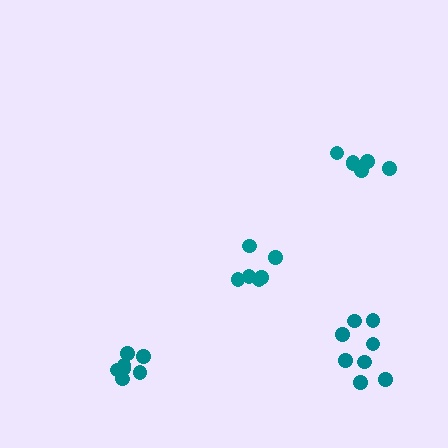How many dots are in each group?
Group 1: 7 dots, Group 2: 6 dots, Group 3: 8 dots, Group 4: 6 dots (27 total).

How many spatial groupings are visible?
There are 4 spatial groupings.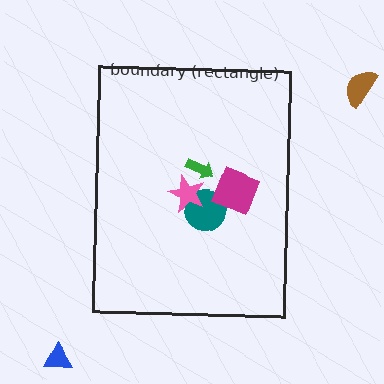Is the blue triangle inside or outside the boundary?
Outside.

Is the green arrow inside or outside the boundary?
Inside.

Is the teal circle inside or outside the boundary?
Inside.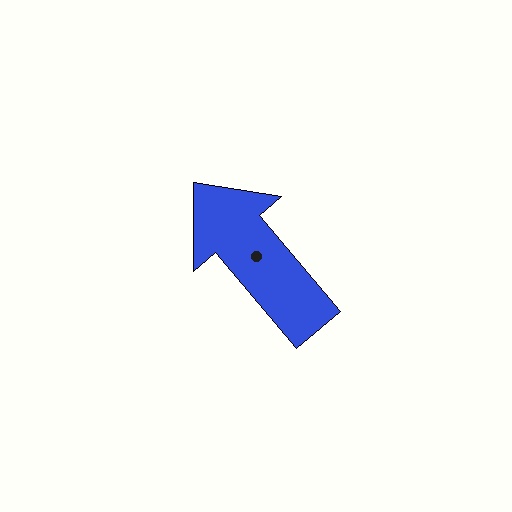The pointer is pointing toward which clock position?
Roughly 11 o'clock.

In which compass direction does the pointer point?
Northwest.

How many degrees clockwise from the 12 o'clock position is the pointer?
Approximately 320 degrees.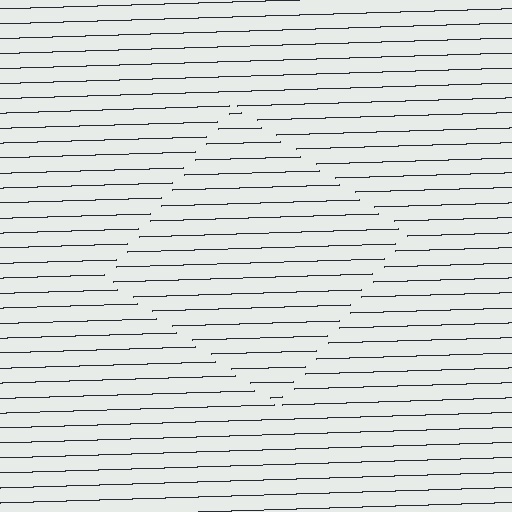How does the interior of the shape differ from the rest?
The interior of the shape contains the same grating, shifted by half a period — the contour is defined by the phase discontinuity where line-ends from the inner and outer gratings abut.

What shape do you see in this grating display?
An illusory square. The interior of the shape contains the same grating, shifted by half a period — the contour is defined by the phase discontinuity where line-ends from the inner and outer gratings abut.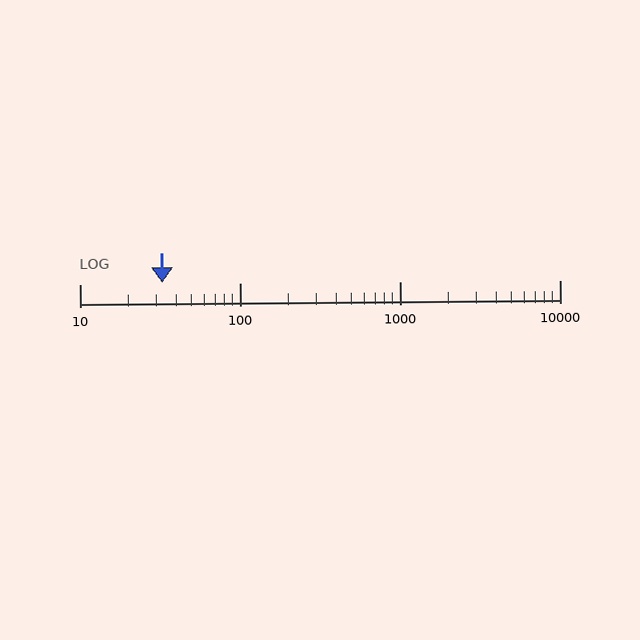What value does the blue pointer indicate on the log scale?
The pointer indicates approximately 33.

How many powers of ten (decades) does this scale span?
The scale spans 3 decades, from 10 to 10000.